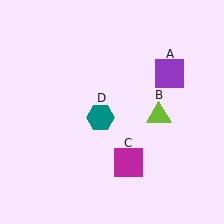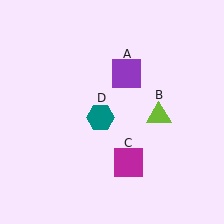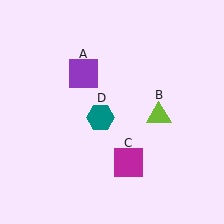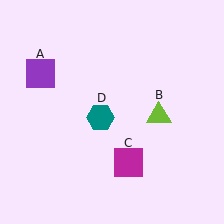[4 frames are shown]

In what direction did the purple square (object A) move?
The purple square (object A) moved left.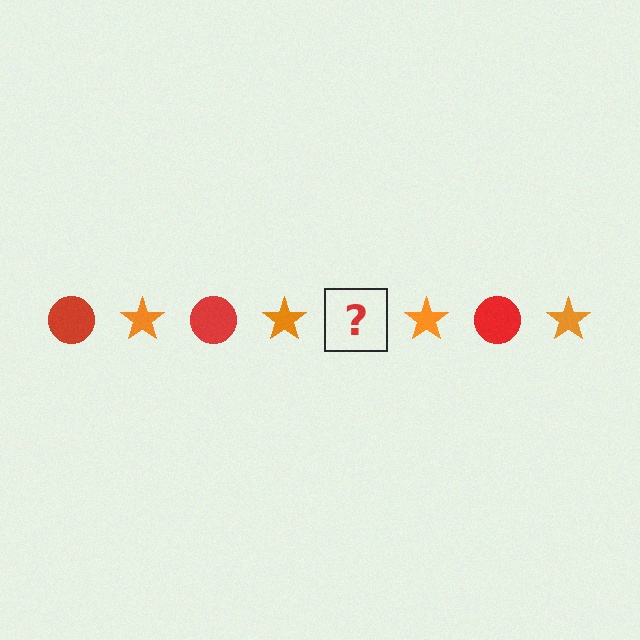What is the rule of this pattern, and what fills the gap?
The rule is that the pattern alternates between red circle and orange star. The gap should be filled with a red circle.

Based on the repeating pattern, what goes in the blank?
The blank should be a red circle.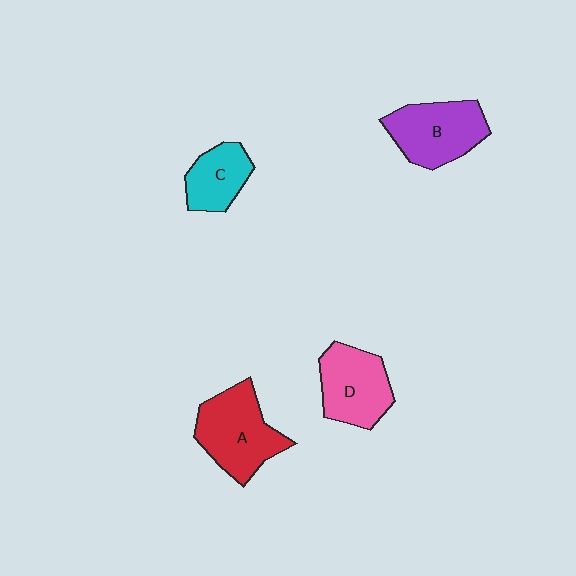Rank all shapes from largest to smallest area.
From largest to smallest: A (red), B (purple), D (pink), C (cyan).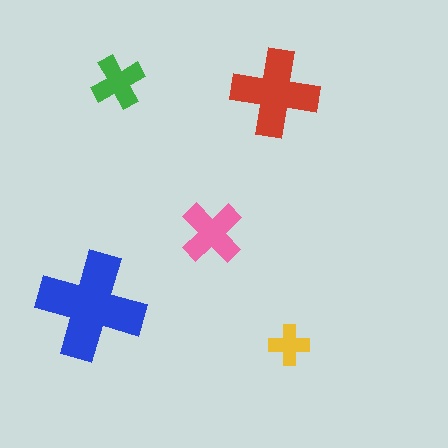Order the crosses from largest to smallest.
the blue one, the red one, the pink one, the green one, the yellow one.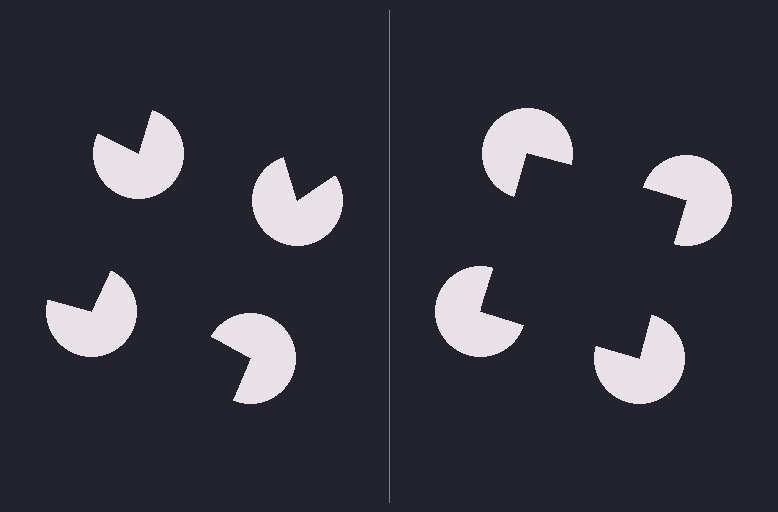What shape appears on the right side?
An illusory square.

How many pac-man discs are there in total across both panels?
8 — 4 on each side.